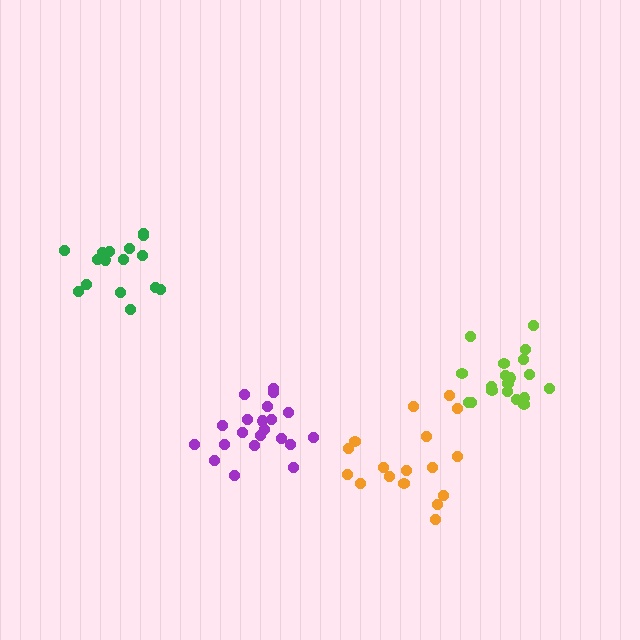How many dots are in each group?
Group 1: 16 dots, Group 2: 21 dots, Group 3: 20 dots, Group 4: 17 dots (74 total).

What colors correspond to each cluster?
The clusters are colored: green, purple, lime, orange.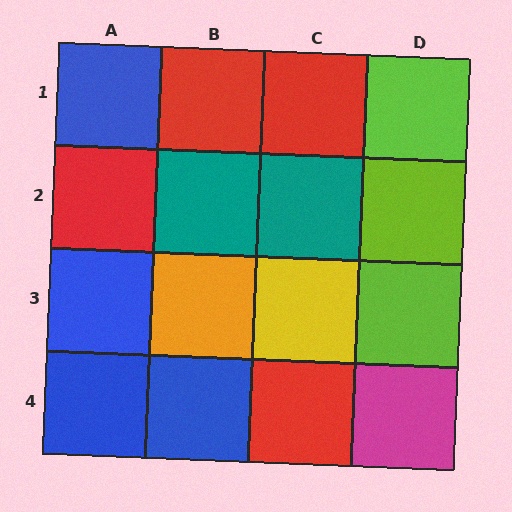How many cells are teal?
2 cells are teal.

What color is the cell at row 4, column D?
Magenta.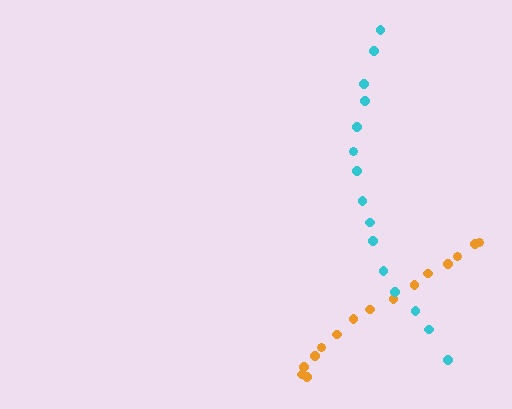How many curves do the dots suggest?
There are 2 distinct paths.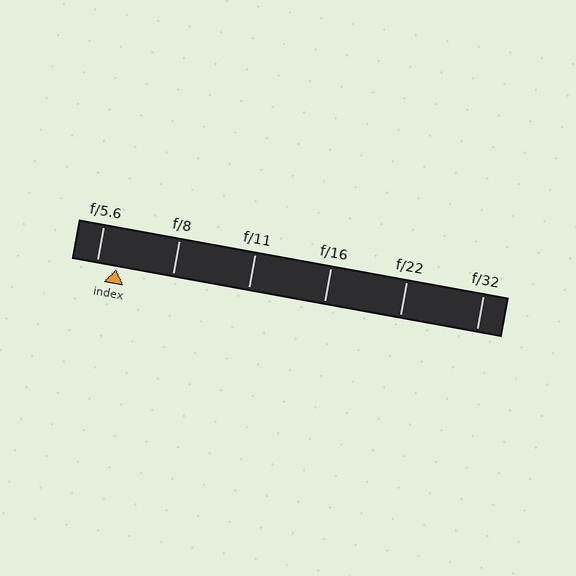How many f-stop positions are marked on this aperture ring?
There are 6 f-stop positions marked.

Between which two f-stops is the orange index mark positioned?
The index mark is between f/5.6 and f/8.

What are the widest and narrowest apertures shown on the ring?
The widest aperture shown is f/5.6 and the narrowest is f/32.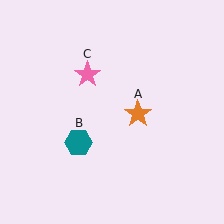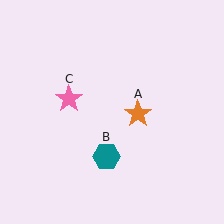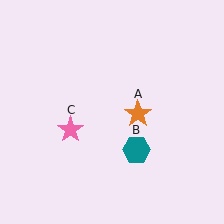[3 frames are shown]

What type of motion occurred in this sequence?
The teal hexagon (object B), pink star (object C) rotated counterclockwise around the center of the scene.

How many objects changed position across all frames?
2 objects changed position: teal hexagon (object B), pink star (object C).